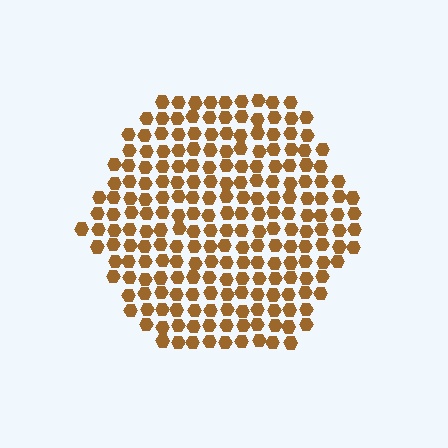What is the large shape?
The large shape is a hexagon.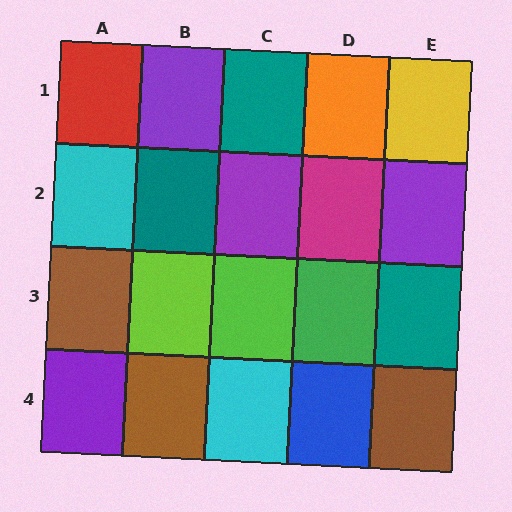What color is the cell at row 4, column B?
Brown.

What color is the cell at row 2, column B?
Teal.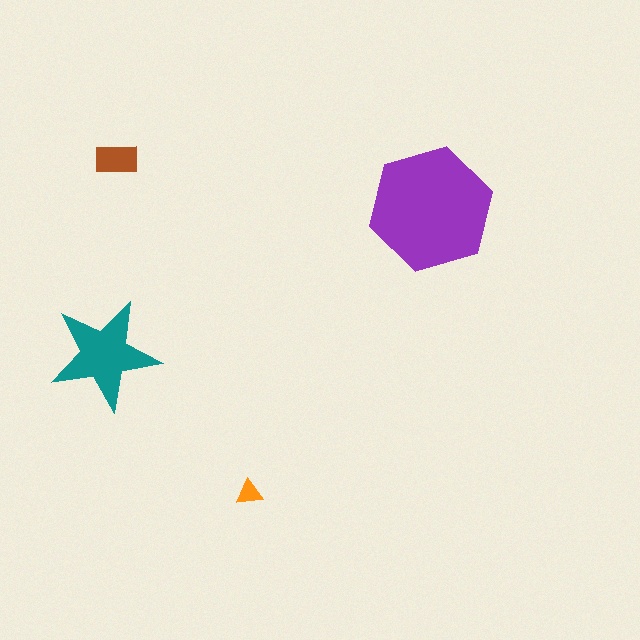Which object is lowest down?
The orange triangle is bottommost.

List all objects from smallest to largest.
The orange triangle, the brown rectangle, the teal star, the purple hexagon.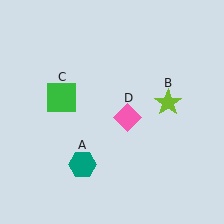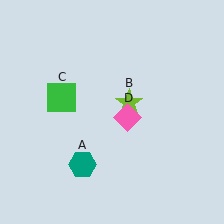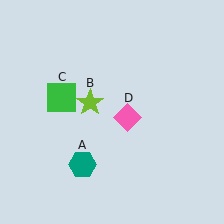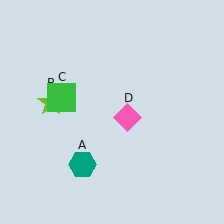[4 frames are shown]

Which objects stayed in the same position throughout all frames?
Teal hexagon (object A) and green square (object C) and pink diamond (object D) remained stationary.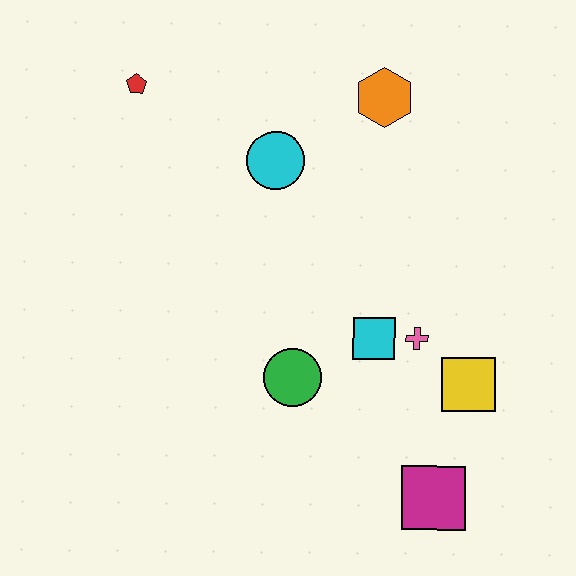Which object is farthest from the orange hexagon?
The magenta square is farthest from the orange hexagon.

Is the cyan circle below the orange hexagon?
Yes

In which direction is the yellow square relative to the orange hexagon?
The yellow square is below the orange hexagon.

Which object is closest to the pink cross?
The cyan square is closest to the pink cross.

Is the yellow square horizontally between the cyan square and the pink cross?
No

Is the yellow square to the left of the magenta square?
No